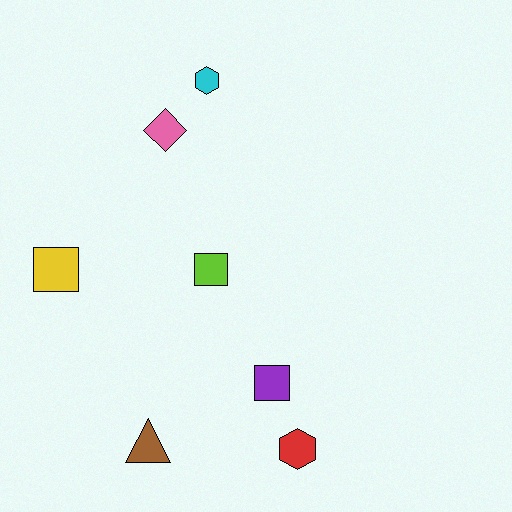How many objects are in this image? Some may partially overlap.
There are 7 objects.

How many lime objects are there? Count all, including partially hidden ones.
There is 1 lime object.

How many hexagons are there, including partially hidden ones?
There are 2 hexagons.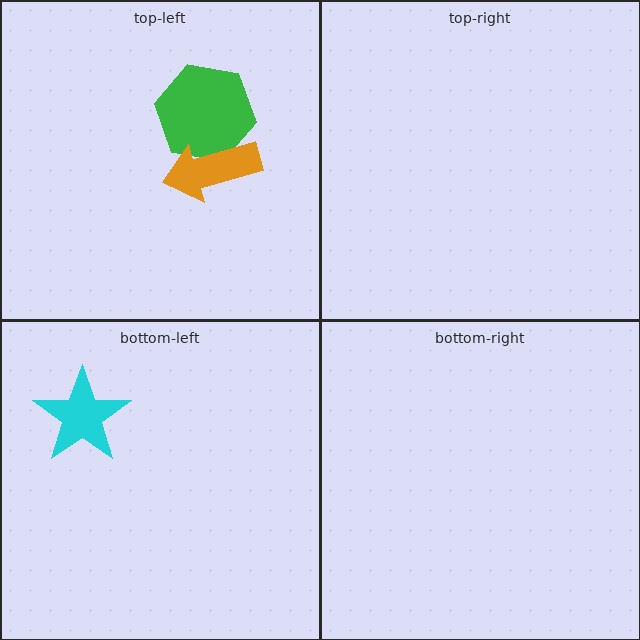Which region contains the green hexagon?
The top-left region.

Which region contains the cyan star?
The bottom-left region.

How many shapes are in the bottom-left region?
1.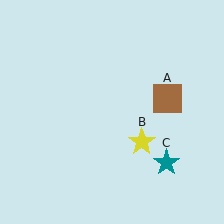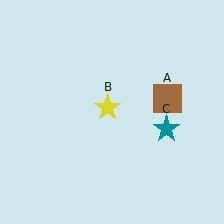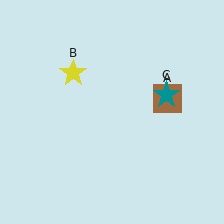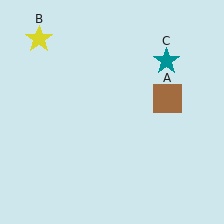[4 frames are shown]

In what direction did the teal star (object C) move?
The teal star (object C) moved up.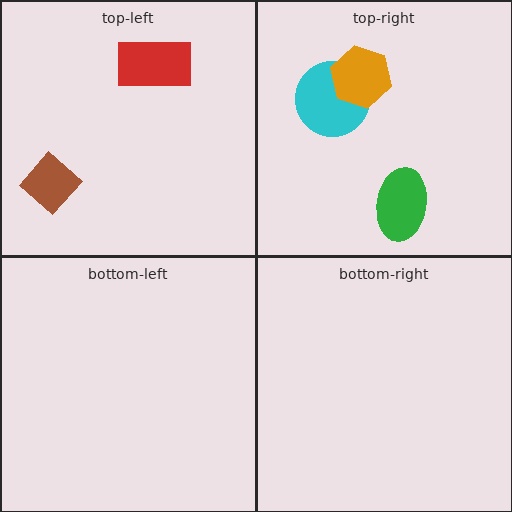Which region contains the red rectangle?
The top-left region.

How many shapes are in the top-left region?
2.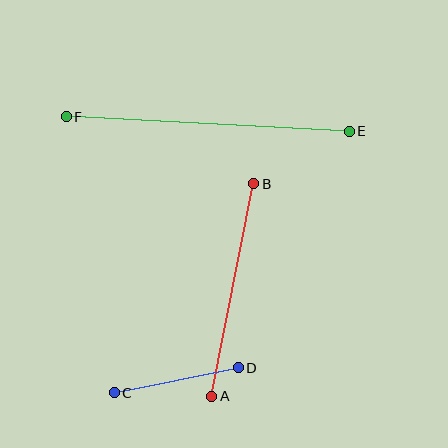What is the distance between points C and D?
The distance is approximately 126 pixels.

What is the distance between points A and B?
The distance is approximately 217 pixels.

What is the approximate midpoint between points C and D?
The midpoint is at approximately (176, 380) pixels.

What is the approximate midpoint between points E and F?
The midpoint is at approximately (208, 124) pixels.